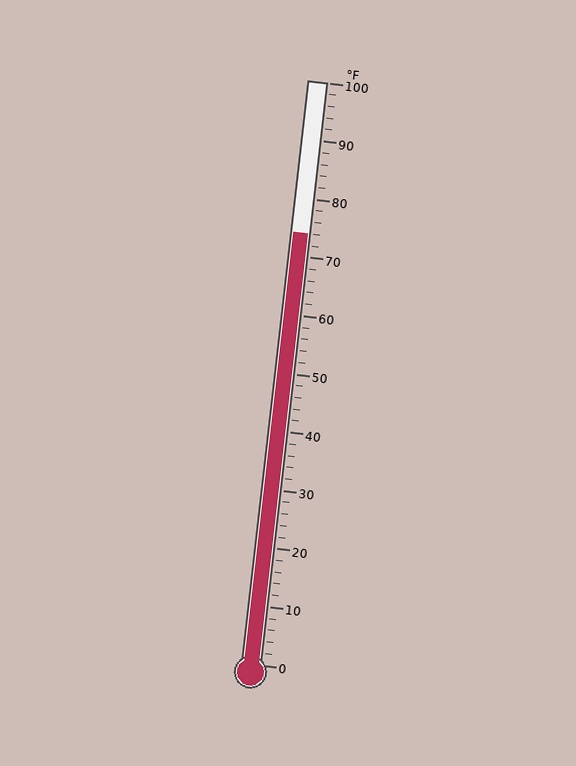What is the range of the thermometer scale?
The thermometer scale ranges from 0°F to 100°F.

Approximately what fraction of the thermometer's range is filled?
The thermometer is filled to approximately 75% of its range.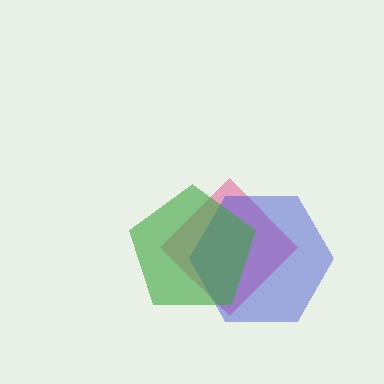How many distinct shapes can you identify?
There are 3 distinct shapes: a pink diamond, a blue hexagon, a green pentagon.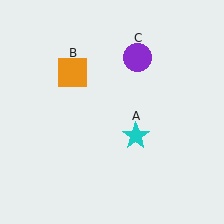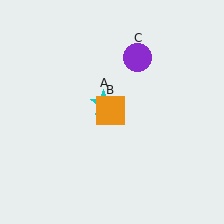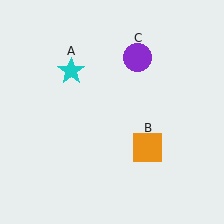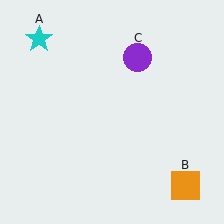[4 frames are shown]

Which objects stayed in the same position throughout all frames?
Purple circle (object C) remained stationary.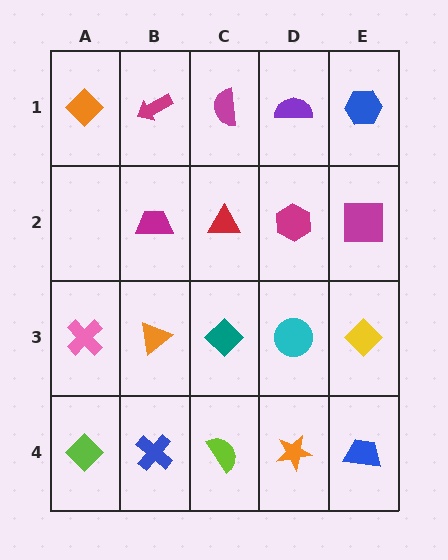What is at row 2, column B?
A magenta trapezoid.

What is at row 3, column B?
An orange triangle.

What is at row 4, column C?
A lime semicircle.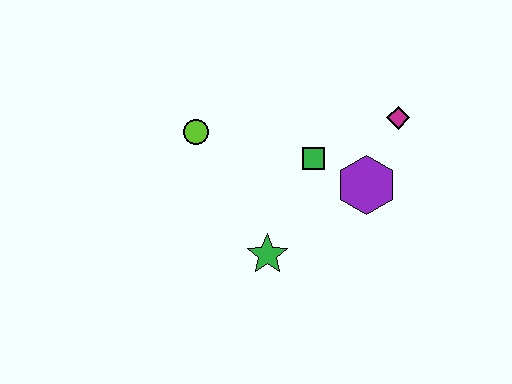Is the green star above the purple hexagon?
No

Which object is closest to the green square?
The purple hexagon is closest to the green square.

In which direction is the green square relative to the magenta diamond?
The green square is to the left of the magenta diamond.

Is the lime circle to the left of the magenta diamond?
Yes